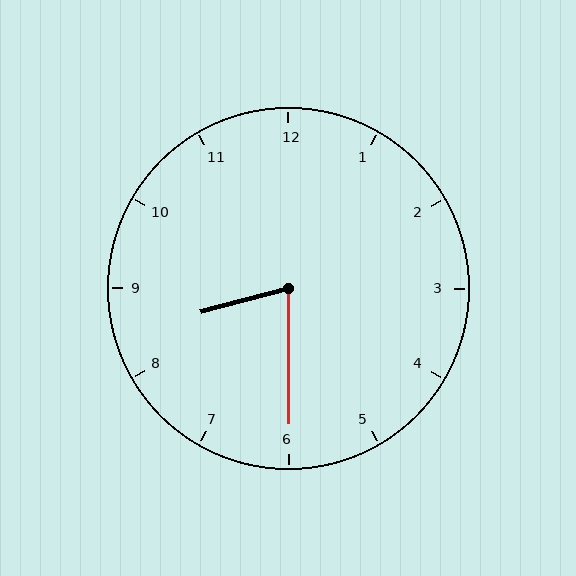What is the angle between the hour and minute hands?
Approximately 75 degrees.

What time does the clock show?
8:30.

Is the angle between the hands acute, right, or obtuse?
It is acute.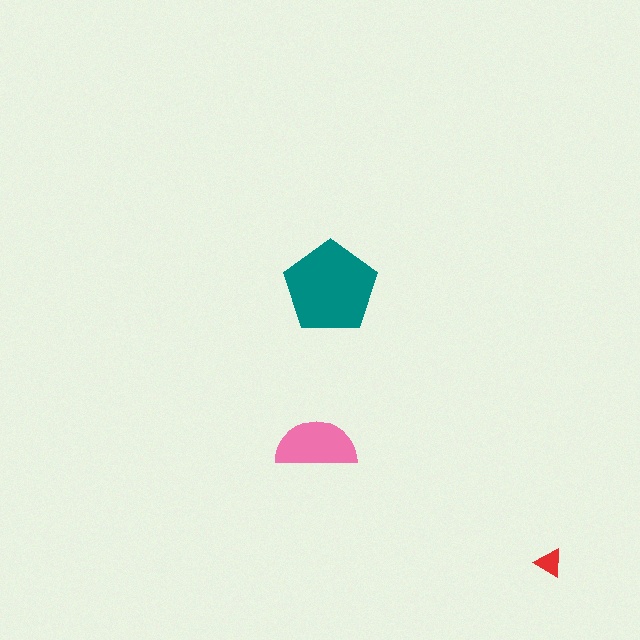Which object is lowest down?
The red triangle is bottommost.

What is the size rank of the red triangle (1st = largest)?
3rd.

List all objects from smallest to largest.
The red triangle, the pink semicircle, the teal pentagon.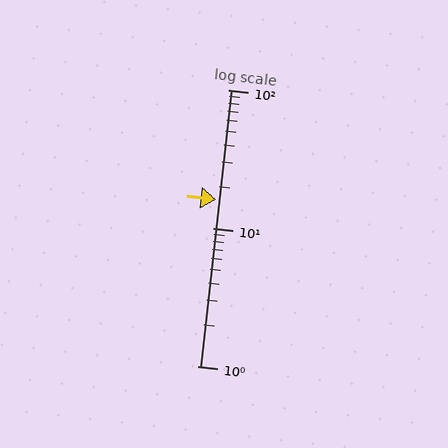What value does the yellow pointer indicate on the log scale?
The pointer indicates approximately 16.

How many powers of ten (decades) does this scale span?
The scale spans 2 decades, from 1 to 100.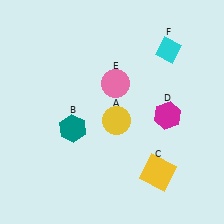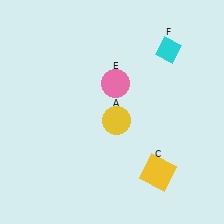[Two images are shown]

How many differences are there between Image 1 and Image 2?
There are 2 differences between the two images.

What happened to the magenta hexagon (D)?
The magenta hexagon (D) was removed in Image 2. It was in the bottom-right area of Image 1.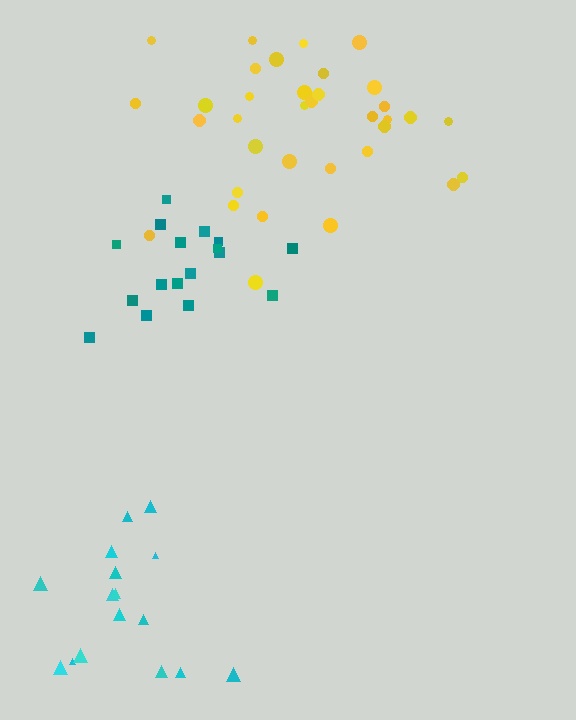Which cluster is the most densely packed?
Teal.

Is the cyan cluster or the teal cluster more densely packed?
Teal.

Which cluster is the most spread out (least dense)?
Cyan.